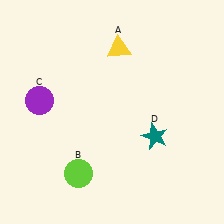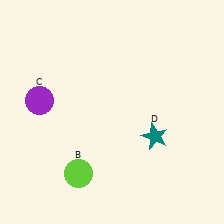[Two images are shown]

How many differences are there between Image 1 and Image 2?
There is 1 difference between the two images.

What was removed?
The yellow triangle (A) was removed in Image 2.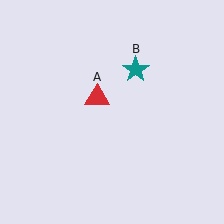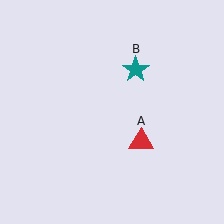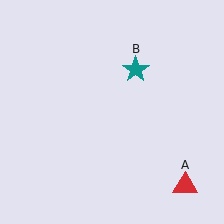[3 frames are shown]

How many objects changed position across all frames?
1 object changed position: red triangle (object A).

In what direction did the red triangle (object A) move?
The red triangle (object A) moved down and to the right.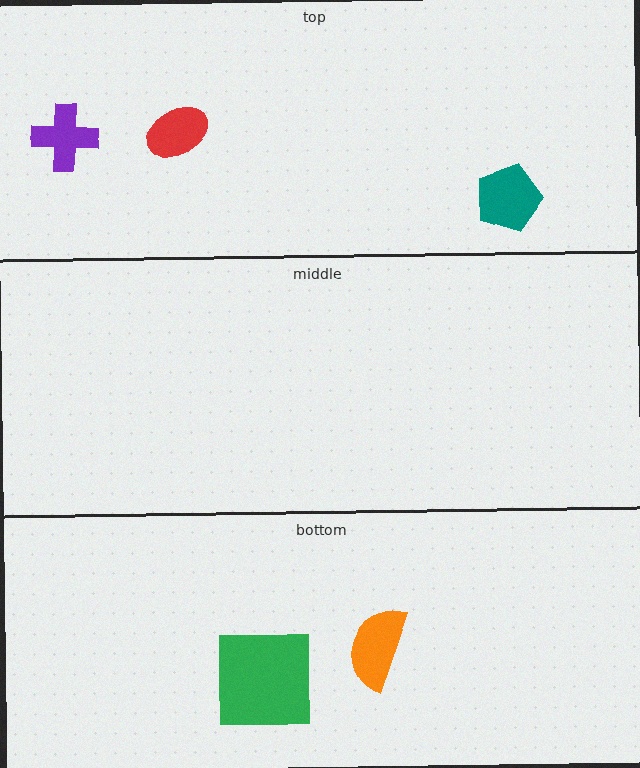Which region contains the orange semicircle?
The bottom region.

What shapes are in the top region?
The teal pentagon, the red ellipse, the purple cross.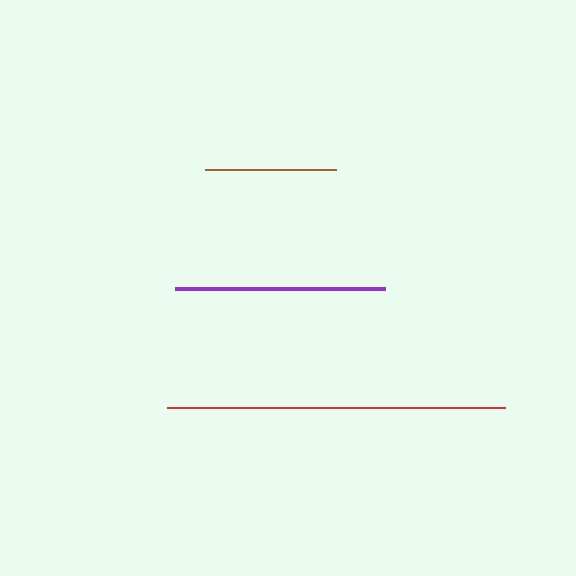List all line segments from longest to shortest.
From longest to shortest: red, purple, brown.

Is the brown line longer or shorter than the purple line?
The purple line is longer than the brown line.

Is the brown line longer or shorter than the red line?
The red line is longer than the brown line.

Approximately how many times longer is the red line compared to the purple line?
The red line is approximately 1.6 times the length of the purple line.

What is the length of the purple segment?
The purple segment is approximately 210 pixels long.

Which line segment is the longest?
The red line is the longest at approximately 338 pixels.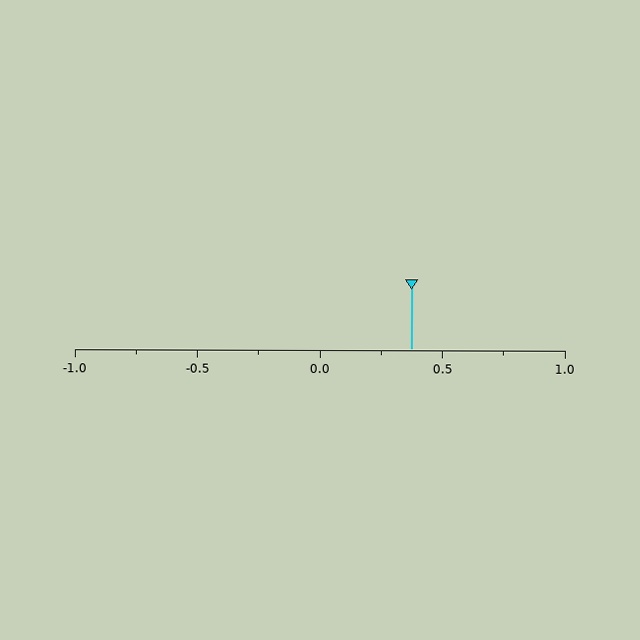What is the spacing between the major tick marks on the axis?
The major ticks are spaced 0.5 apart.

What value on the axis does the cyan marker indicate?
The marker indicates approximately 0.38.